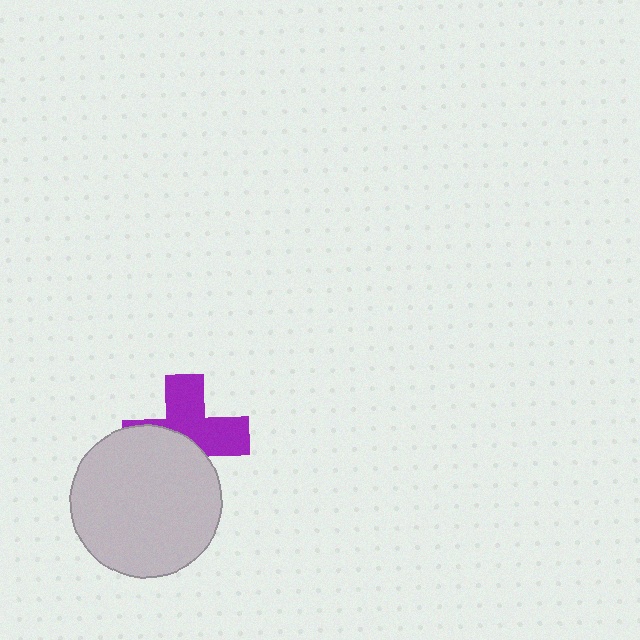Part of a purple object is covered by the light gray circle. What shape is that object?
It is a cross.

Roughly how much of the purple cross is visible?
About half of it is visible (roughly 53%).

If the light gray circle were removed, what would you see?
You would see the complete purple cross.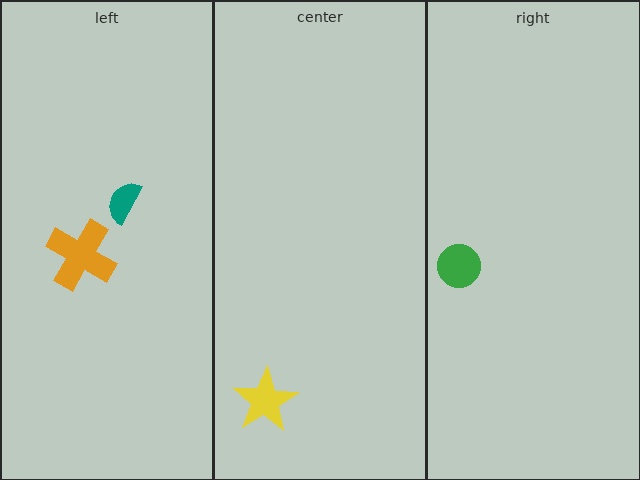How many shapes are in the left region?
2.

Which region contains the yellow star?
The center region.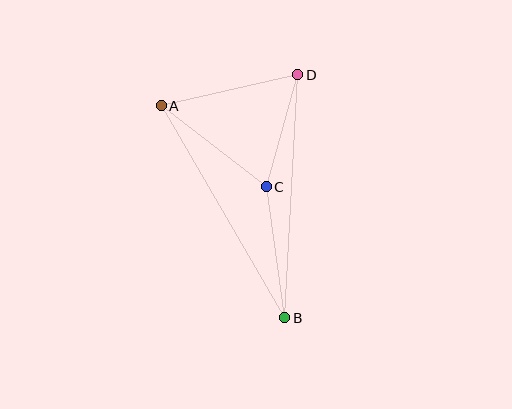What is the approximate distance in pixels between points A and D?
The distance between A and D is approximately 140 pixels.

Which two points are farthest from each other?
Points A and B are farthest from each other.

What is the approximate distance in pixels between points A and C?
The distance between A and C is approximately 133 pixels.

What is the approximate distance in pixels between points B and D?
The distance between B and D is approximately 243 pixels.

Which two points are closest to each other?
Points C and D are closest to each other.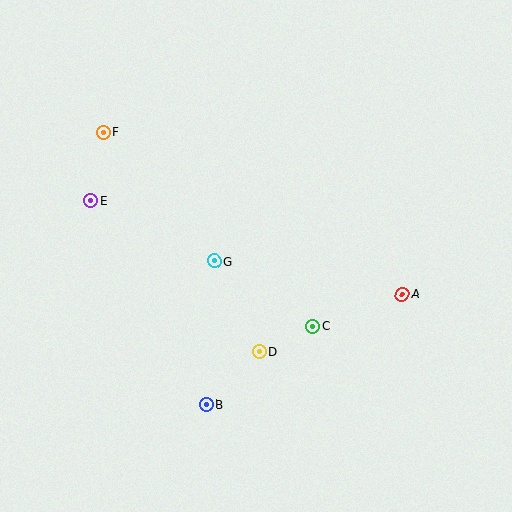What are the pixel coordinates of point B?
Point B is at (206, 405).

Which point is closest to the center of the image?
Point G at (214, 261) is closest to the center.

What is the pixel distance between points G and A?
The distance between G and A is 191 pixels.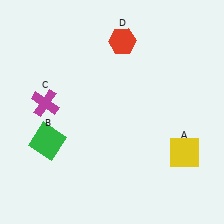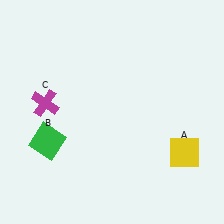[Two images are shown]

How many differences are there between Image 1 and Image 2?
There is 1 difference between the two images.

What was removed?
The red hexagon (D) was removed in Image 2.